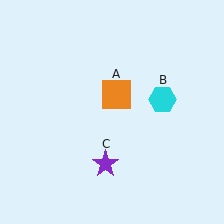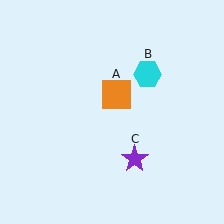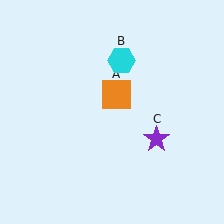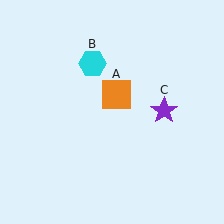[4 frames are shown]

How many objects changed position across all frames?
2 objects changed position: cyan hexagon (object B), purple star (object C).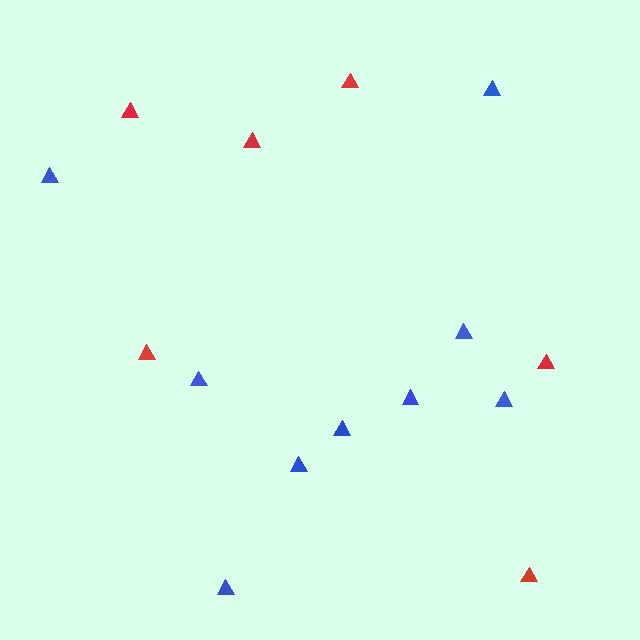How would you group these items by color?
There are 2 groups: one group of red triangles (6) and one group of blue triangles (9).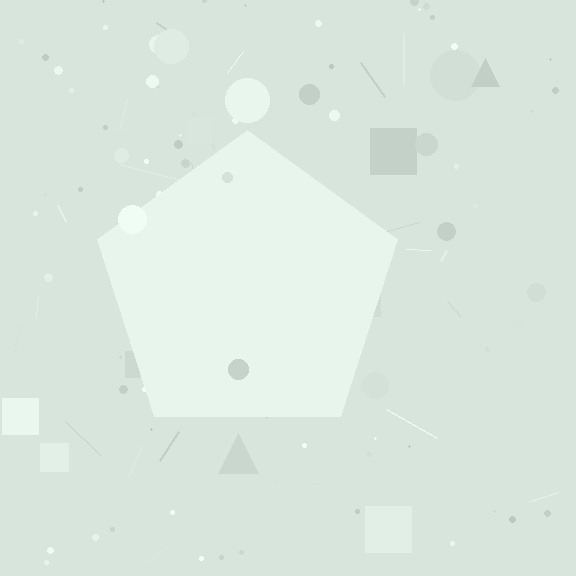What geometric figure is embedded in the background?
A pentagon is embedded in the background.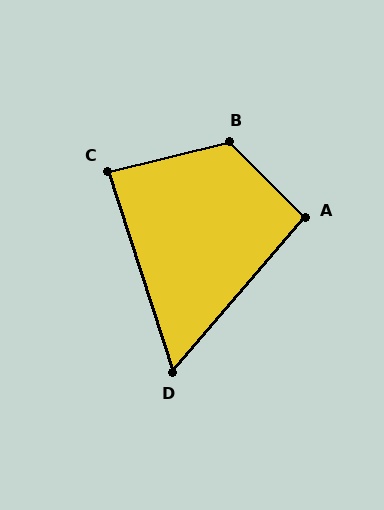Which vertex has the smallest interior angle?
D, at approximately 59 degrees.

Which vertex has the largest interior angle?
B, at approximately 121 degrees.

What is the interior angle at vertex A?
Approximately 94 degrees (approximately right).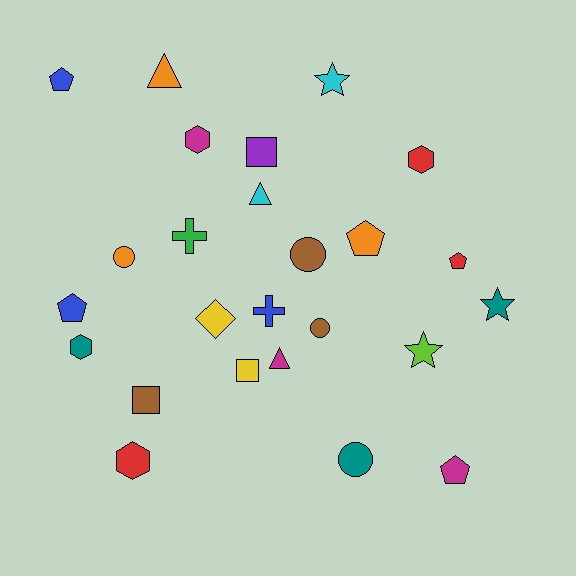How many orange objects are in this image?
There are 3 orange objects.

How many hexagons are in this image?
There are 4 hexagons.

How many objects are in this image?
There are 25 objects.